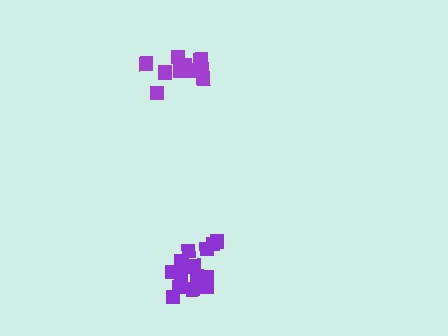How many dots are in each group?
Group 1: 15 dots, Group 2: 11 dots (26 total).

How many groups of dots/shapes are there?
There are 2 groups.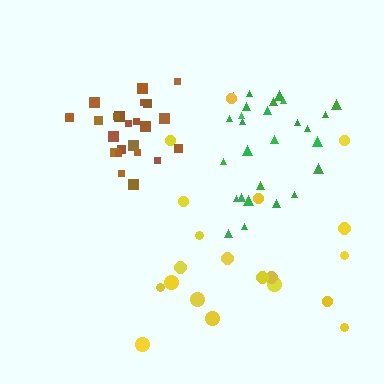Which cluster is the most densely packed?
Brown.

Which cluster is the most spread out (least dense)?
Yellow.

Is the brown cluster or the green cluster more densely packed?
Brown.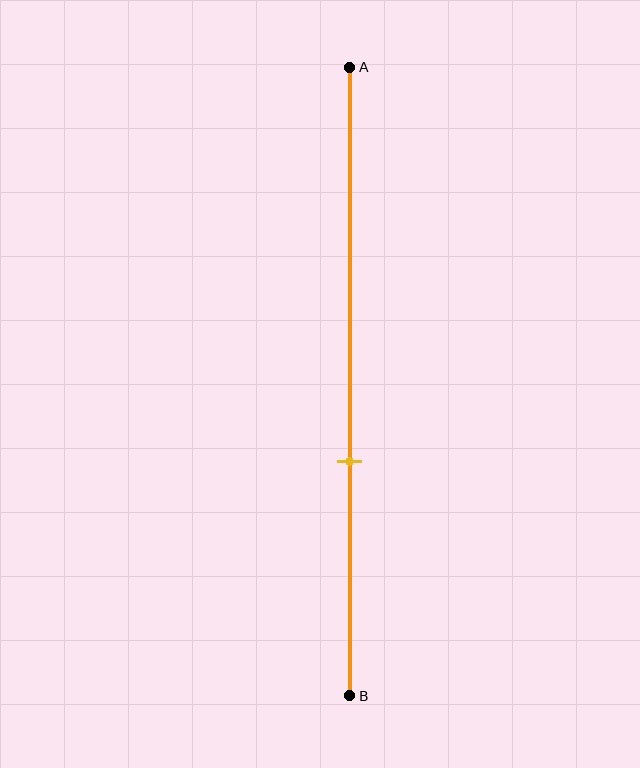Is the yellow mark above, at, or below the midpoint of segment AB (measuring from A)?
The yellow mark is below the midpoint of segment AB.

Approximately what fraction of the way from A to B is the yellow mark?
The yellow mark is approximately 65% of the way from A to B.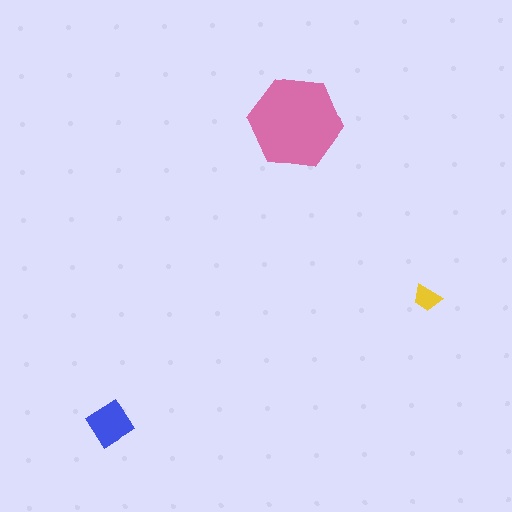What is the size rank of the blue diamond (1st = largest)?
2nd.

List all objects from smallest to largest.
The yellow trapezoid, the blue diamond, the pink hexagon.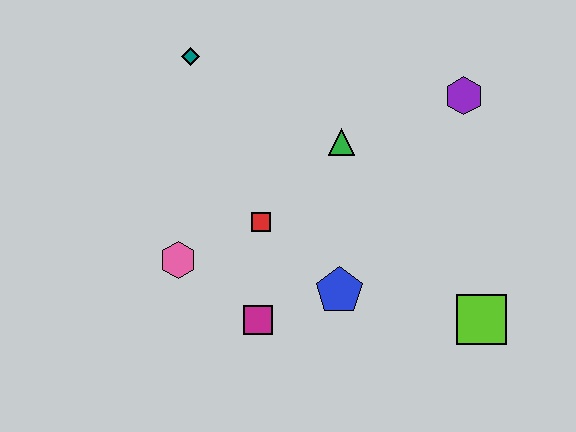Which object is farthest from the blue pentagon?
The teal diamond is farthest from the blue pentagon.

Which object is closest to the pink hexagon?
The red square is closest to the pink hexagon.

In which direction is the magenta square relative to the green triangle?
The magenta square is below the green triangle.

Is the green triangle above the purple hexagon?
No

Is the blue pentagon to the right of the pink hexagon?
Yes